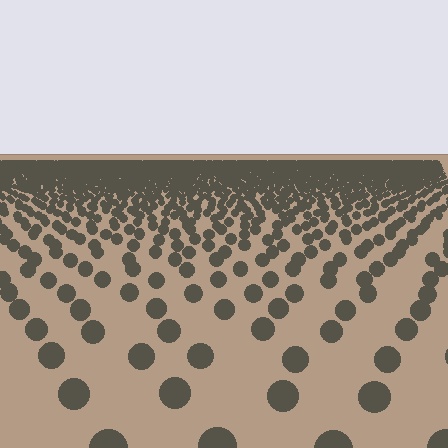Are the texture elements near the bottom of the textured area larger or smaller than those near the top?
Larger. Near the bottom, elements are closer to the viewer and appear at a bigger on-screen size.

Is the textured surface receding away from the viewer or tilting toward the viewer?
The surface is receding away from the viewer. Texture elements get smaller and denser toward the top.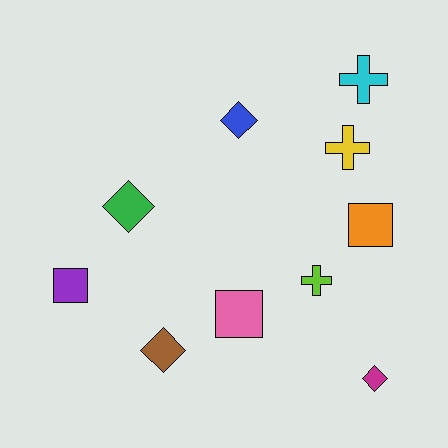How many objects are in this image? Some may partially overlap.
There are 10 objects.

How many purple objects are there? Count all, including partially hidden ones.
There is 1 purple object.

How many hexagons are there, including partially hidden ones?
There are no hexagons.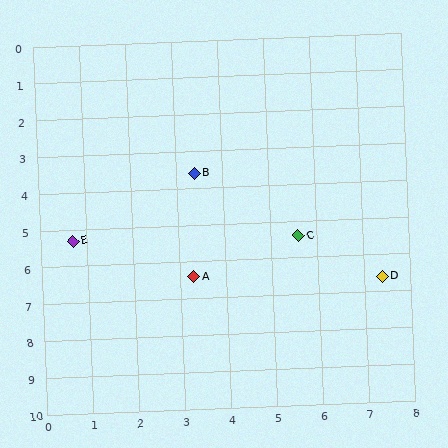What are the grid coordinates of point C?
Point C is at approximately (5.6, 5.4).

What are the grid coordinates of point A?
Point A is at approximately (3.3, 6.4).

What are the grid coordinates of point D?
Point D is at approximately (7.4, 6.6).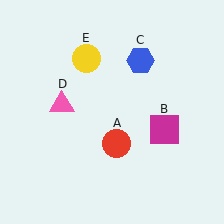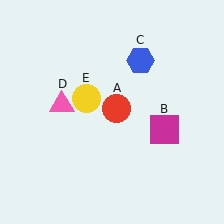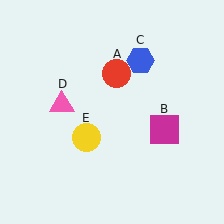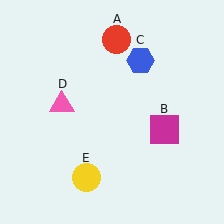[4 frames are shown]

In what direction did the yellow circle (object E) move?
The yellow circle (object E) moved down.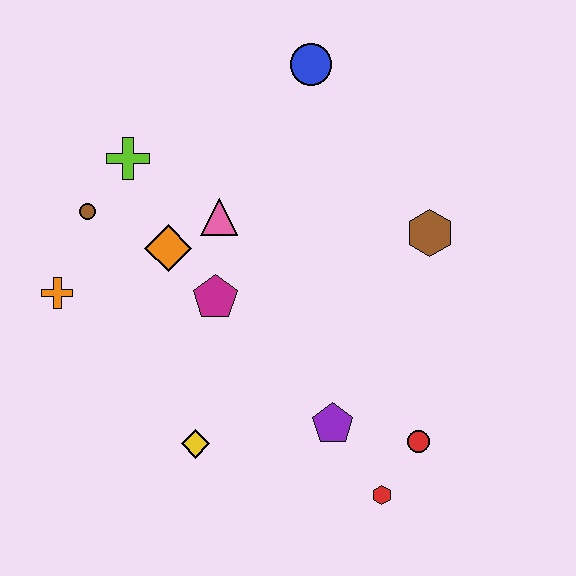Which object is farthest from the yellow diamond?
The blue circle is farthest from the yellow diamond.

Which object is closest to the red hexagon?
The red circle is closest to the red hexagon.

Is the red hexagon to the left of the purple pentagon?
No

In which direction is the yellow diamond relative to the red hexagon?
The yellow diamond is to the left of the red hexagon.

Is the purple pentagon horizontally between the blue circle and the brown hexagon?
Yes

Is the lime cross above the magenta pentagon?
Yes